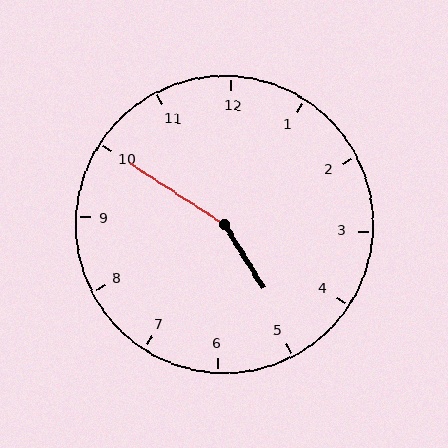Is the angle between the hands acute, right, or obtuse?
It is obtuse.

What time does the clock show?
4:50.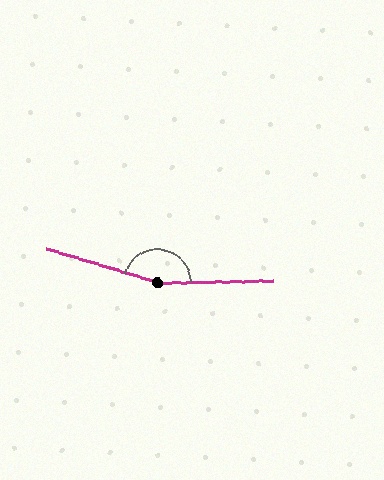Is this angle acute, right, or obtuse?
It is obtuse.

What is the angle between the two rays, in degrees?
Approximately 162 degrees.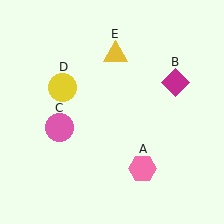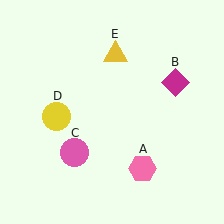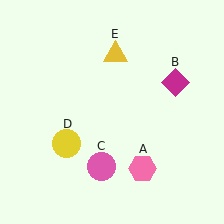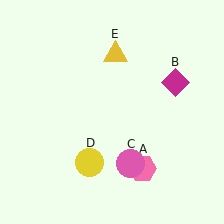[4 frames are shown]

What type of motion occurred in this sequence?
The pink circle (object C), yellow circle (object D) rotated counterclockwise around the center of the scene.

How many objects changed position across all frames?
2 objects changed position: pink circle (object C), yellow circle (object D).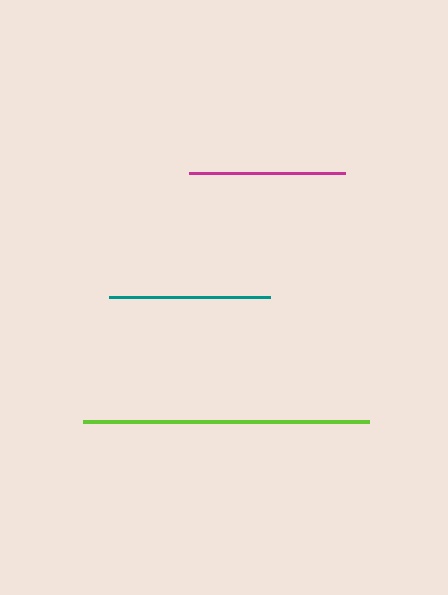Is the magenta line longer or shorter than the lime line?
The lime line is longer than the magenta line.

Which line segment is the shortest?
The magenta line is the shortest at approximately 156 pixels.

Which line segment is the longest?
The lime line is the longest at approximately 286 pixels.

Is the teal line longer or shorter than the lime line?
The lime line is longer than the teal line.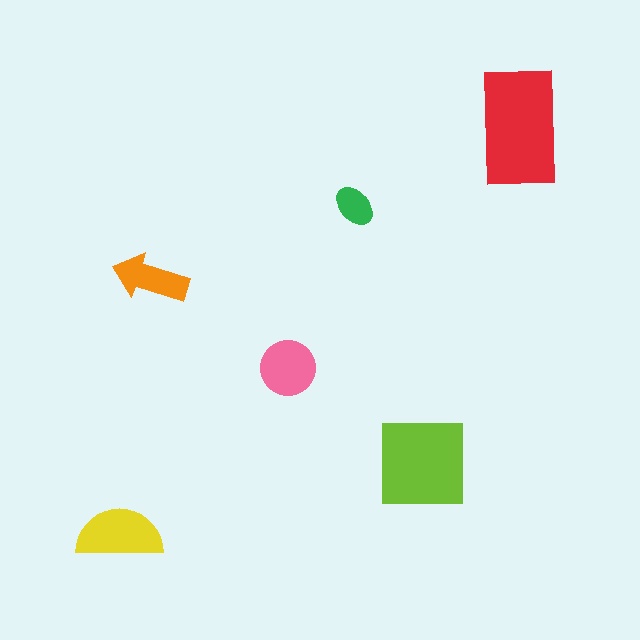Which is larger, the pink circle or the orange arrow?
The pink circle.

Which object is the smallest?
The green ellipse.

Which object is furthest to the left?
The yellow semicircle is leftmost.